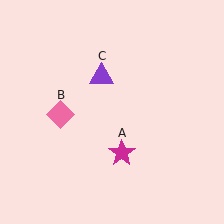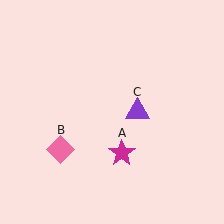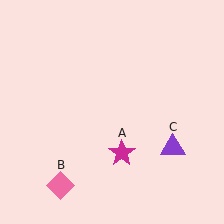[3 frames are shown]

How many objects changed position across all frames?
2 objects changed position: pink diamond (object B), purple triangle (object C).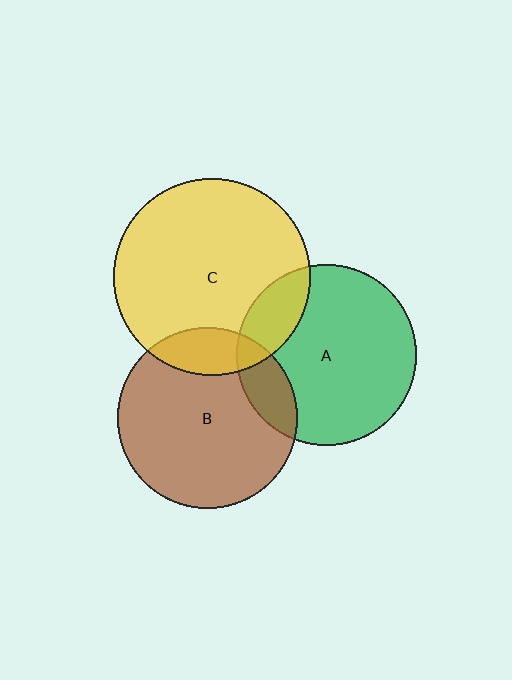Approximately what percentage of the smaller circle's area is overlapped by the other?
Approximately 15%.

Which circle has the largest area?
Circle C (yellow).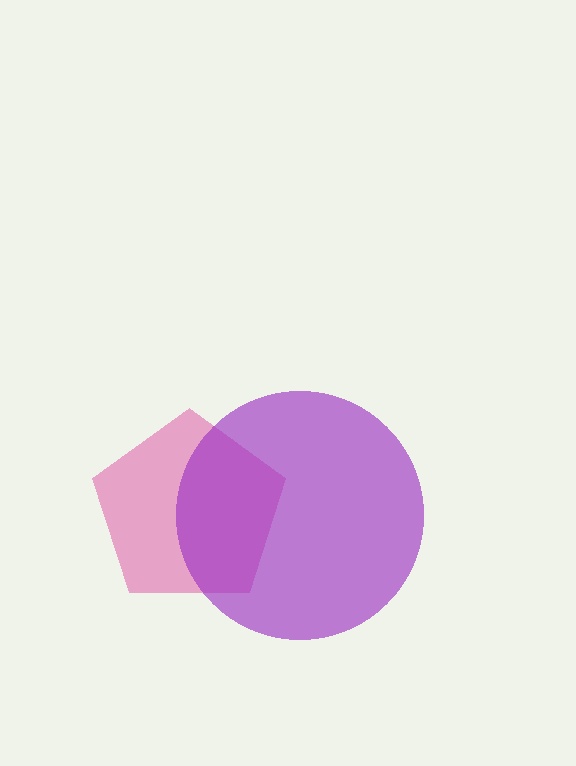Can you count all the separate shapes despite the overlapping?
Yes, there are 2 separate shapes.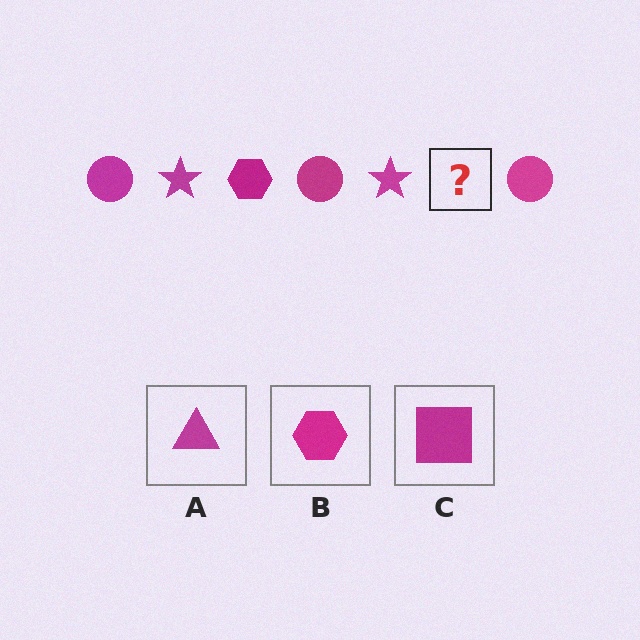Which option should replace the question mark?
Option B.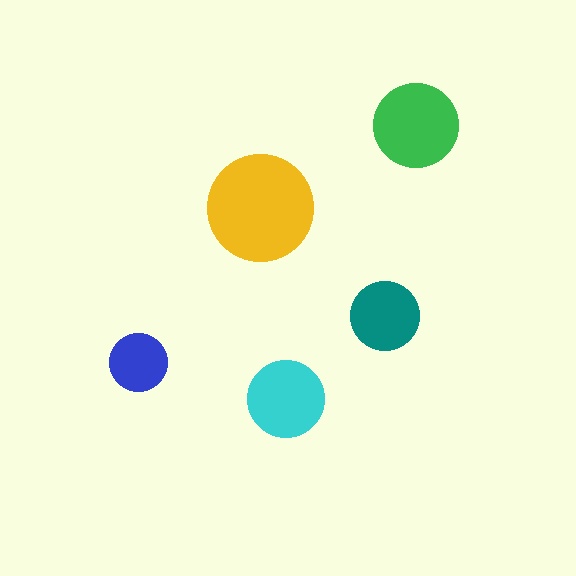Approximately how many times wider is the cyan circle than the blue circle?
About 1.5 times wider.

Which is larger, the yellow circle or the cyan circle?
The yellow one.